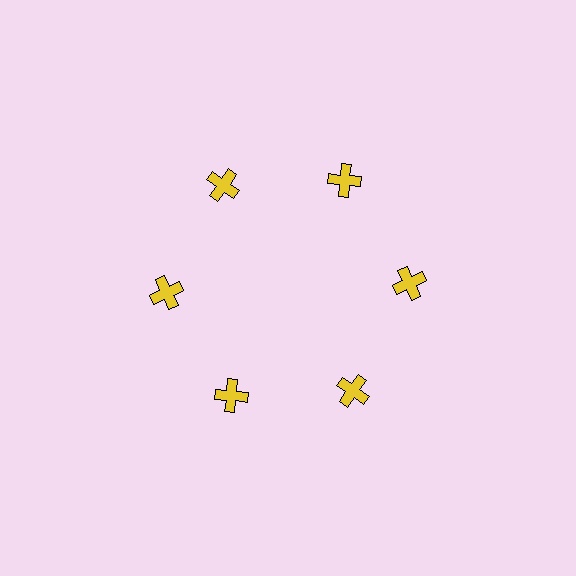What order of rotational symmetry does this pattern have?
This pattern has 6-fold rotational symmetry.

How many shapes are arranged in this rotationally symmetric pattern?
There are 6 shapes, arranged in 6 groups of 1.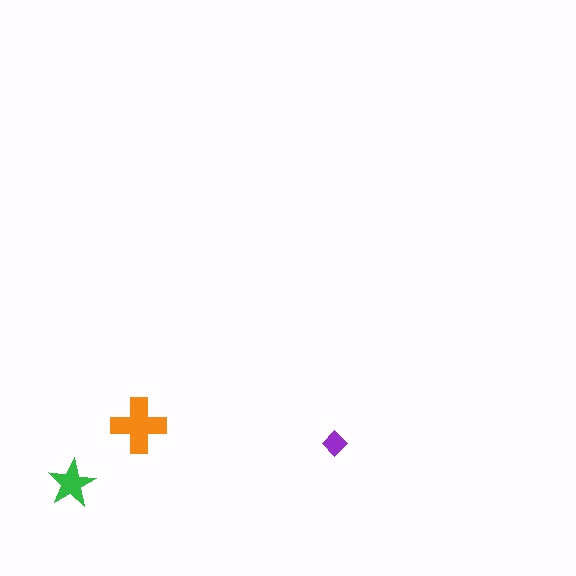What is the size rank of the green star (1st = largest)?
2nd.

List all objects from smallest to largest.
The purple diamond, the green star, the orange cross.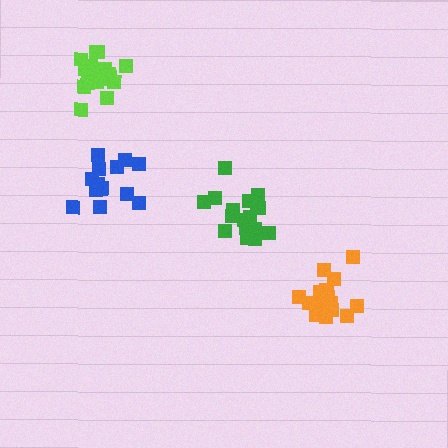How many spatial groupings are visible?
There are 4 spatial groupings.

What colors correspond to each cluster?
The clusters are colored: orange, green, lime, blue.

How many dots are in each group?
Group 1: 18 dots, Group 2: 19 dots, Group 3: 20 dots, Group 4: 14 dots (71 total).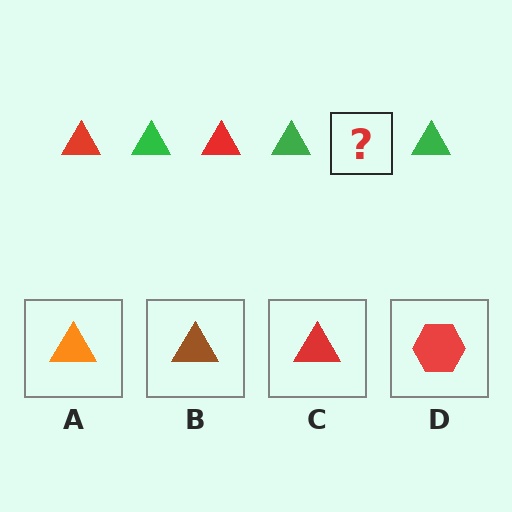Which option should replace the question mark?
Option C.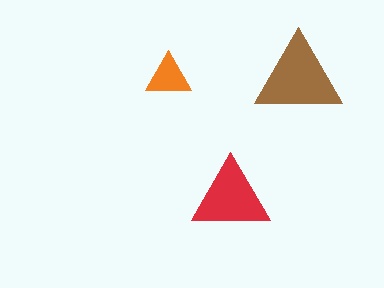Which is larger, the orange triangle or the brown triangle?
The brown one.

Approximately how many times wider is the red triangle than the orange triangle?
About 1.5 times wider.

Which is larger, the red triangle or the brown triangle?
The brown one.